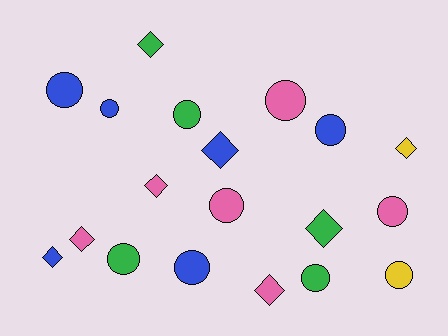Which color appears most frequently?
Blue, with 6 objects.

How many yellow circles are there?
There is 1 yellow circle.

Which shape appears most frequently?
Circle, with 11 objects.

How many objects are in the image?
There are 19 objects.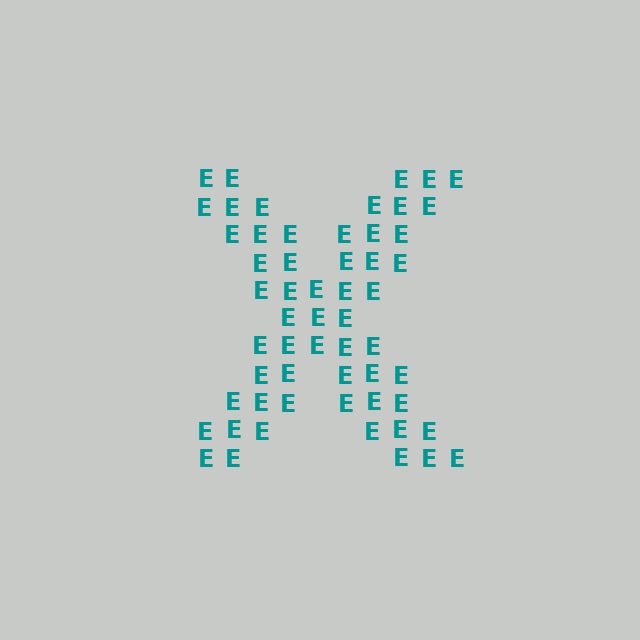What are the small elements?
The small elements are letter E's.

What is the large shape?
The large shape is the letter X.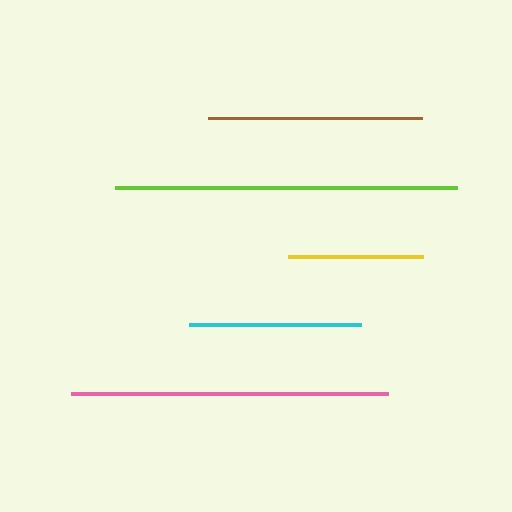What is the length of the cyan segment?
The cyan segment is approximately 171 pixels long.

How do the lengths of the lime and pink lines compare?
The lime and pink lines are approximately the same length.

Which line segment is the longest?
The lime line is the longest at approximately 342 pixels.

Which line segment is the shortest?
The yellow line is the shortest at approximately 135 pixels.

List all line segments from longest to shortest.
From longest to shortest: lime, pink, brown, cyan, yellow.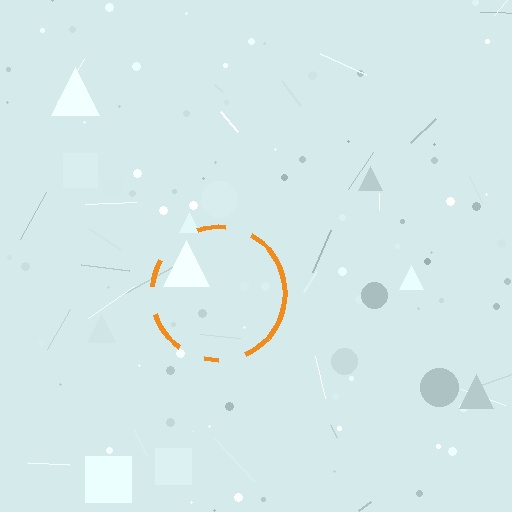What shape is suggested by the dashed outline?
The dashed outline suggests a circle.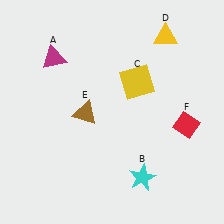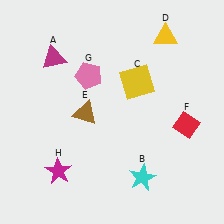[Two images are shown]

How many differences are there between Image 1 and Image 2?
There are 2 differences between the two images.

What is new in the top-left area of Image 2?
A pink pentagon (G) was added in the top-left area of Image 2.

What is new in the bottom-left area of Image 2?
A magenta star (H) was added in the bottom-left area of Image 2.